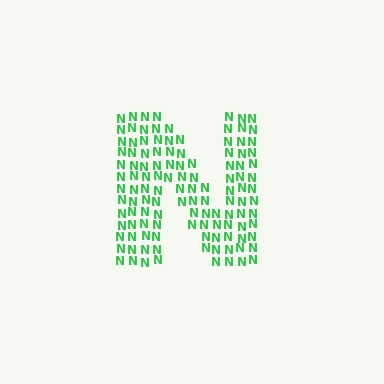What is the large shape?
The large shape is the letter N.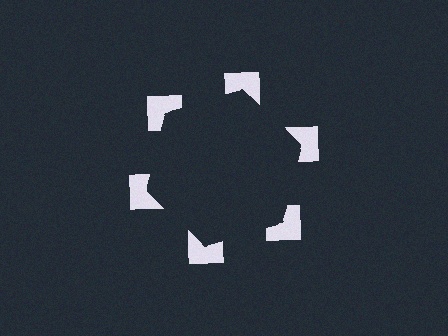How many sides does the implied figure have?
6 sides.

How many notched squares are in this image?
There are 6 — one at each vertex of the illusory hexagon.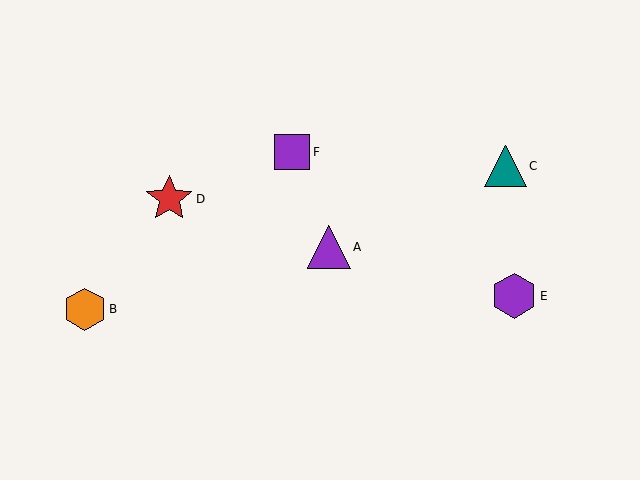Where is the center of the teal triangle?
The center of the teal triangle is at (505, 166).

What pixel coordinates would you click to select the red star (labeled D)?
Click at (169, 199) to select the red star D.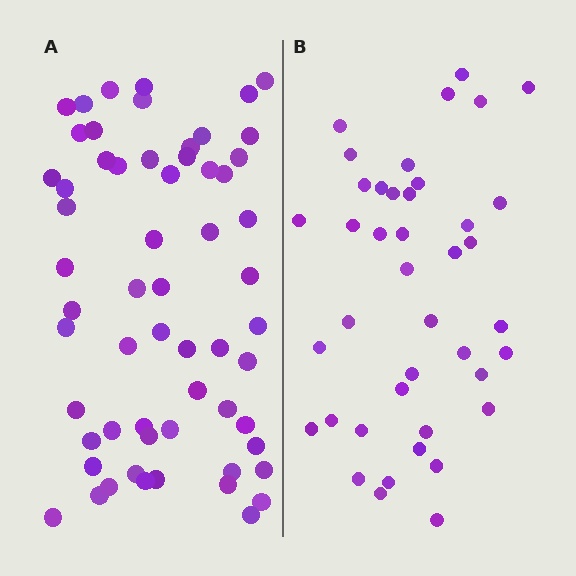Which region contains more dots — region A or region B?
Region A (the left region) has more dots.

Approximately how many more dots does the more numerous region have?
Region A has approximately 20 more dots than region B.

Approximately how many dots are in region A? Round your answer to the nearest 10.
About 60 dots.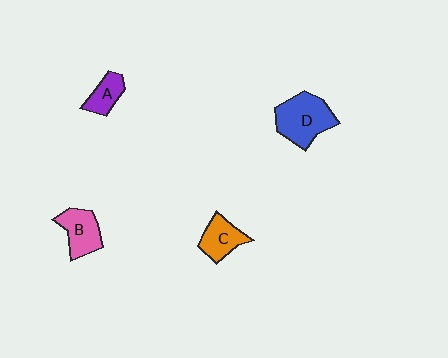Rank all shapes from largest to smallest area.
From largest to smallest: D (blue), B (pink), C (orange), A (purple).